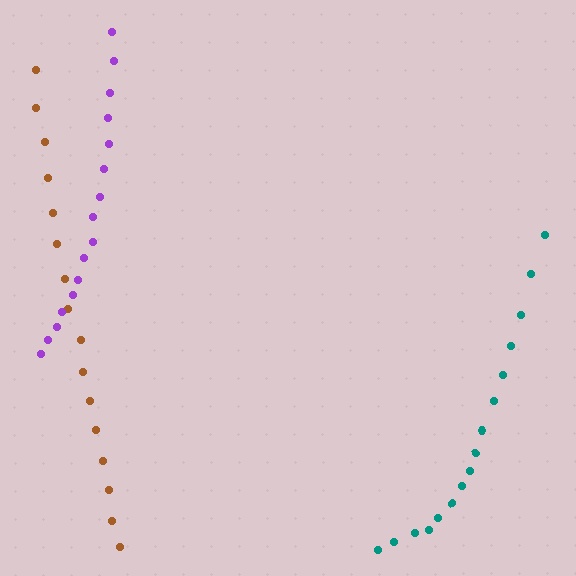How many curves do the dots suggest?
There are 3 distinct paths.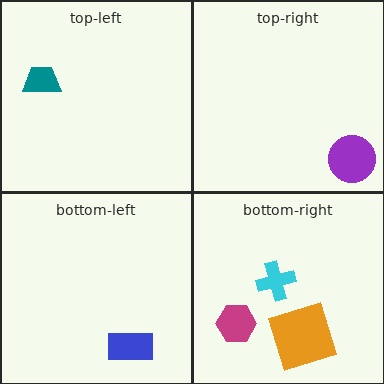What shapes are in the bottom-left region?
The blue rectangle.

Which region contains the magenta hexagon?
The bottom-right region.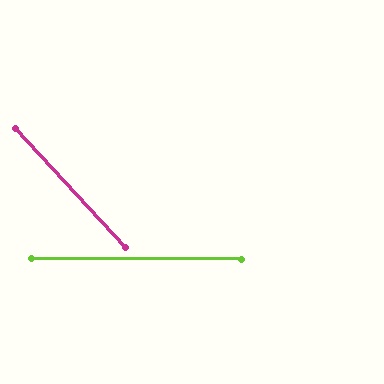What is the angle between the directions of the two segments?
Approximately 47 degrees.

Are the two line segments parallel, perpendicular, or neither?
Neither parallel nor perpendicular — they differ by about 47°.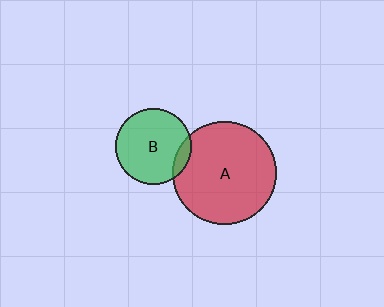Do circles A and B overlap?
Yes.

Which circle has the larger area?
Circle A (red).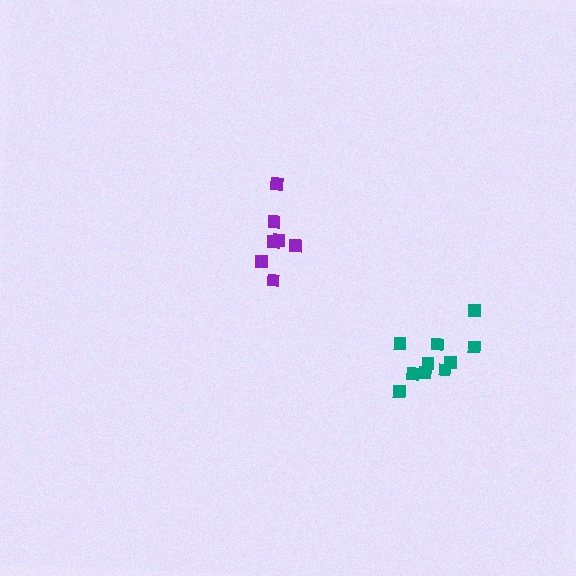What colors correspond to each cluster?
The clusters are colored: teal, purple.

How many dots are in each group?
Group 1: 10 dots, Group 2: 7 dots (17 total).